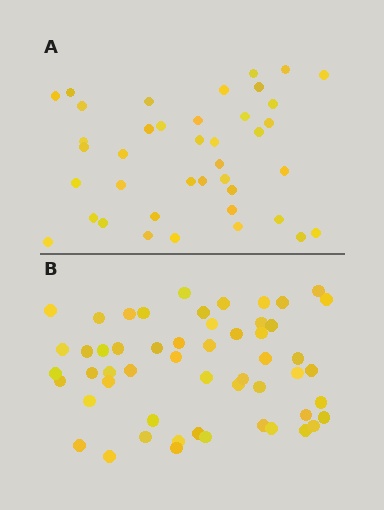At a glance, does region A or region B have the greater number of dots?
Region B (the bottom region) has more dots.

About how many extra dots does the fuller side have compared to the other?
Region B has approximately 15 more dots than region A.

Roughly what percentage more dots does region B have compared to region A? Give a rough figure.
About 35% more.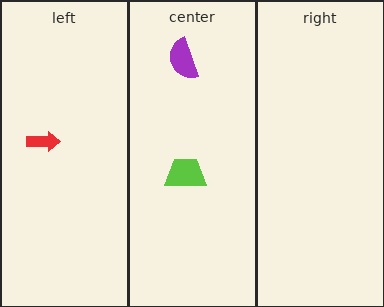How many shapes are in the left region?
1.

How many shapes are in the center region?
2.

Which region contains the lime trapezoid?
The center region.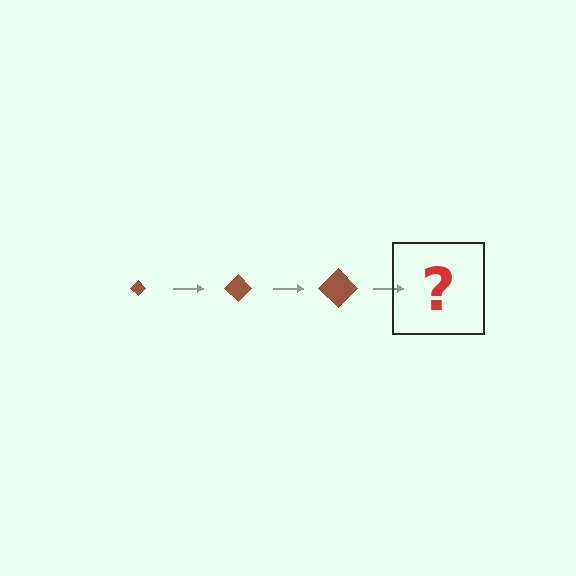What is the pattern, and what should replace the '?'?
The pattern is that the diamond gets progressively larger each step. The '?' should be a brown diamond, larger than the previous one.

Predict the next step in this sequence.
The next step is a brown diamond, larger than the previous one.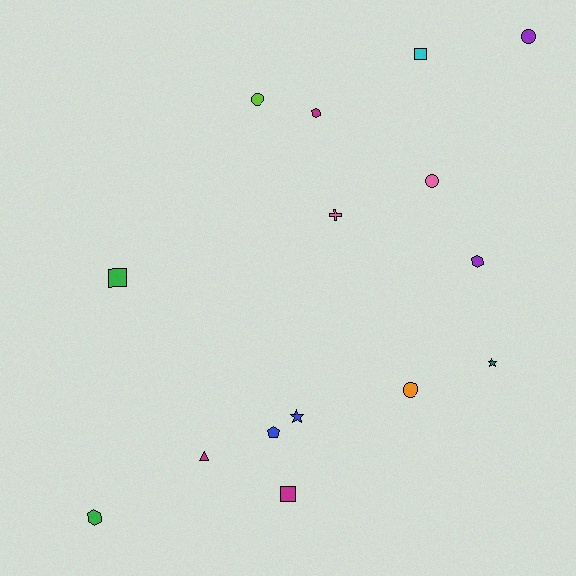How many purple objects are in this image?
There are 2 purple objects.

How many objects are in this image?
There are 15 objects.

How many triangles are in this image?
There is 1 triangle.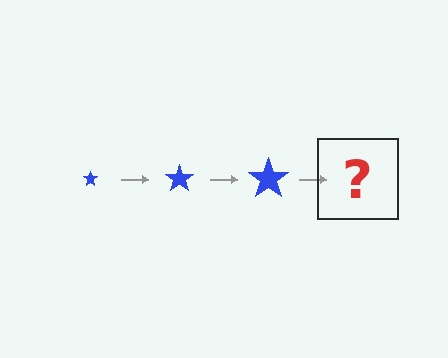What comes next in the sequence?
The next element should be a blue star, larger than the previous one.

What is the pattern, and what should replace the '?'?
The pattern is that the star gets progressively larger each step. The '?' should be a blue star, larger than the previous one.